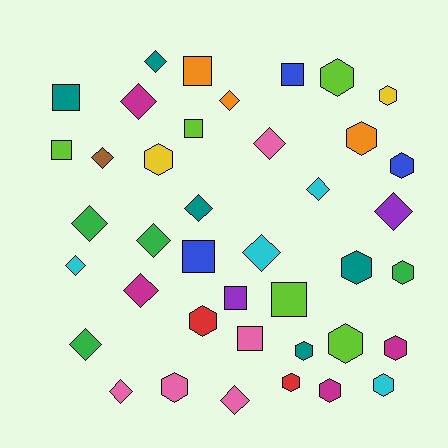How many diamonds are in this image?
There are 16 diamonds.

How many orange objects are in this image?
There are 3 orange objects.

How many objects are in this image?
There are 40 objects.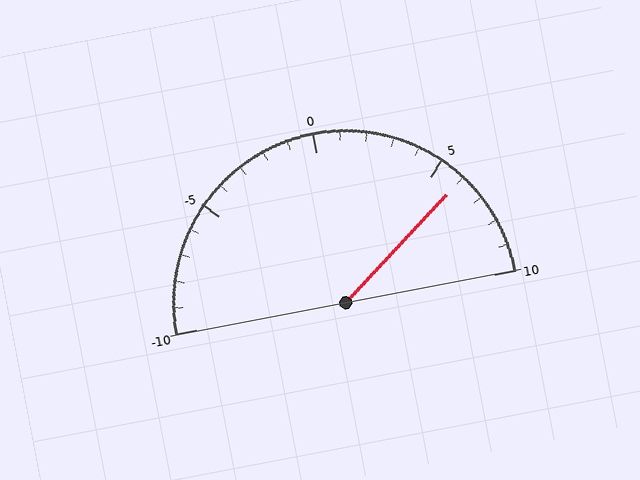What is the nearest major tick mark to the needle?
The nearest major tick mark is 5.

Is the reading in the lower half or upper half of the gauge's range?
The reading is in the upper half of the range (-10 to 10).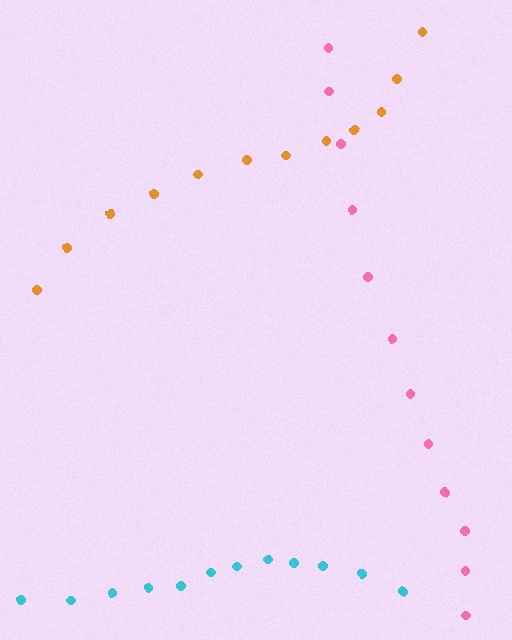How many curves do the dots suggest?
There are 3 distinct paths.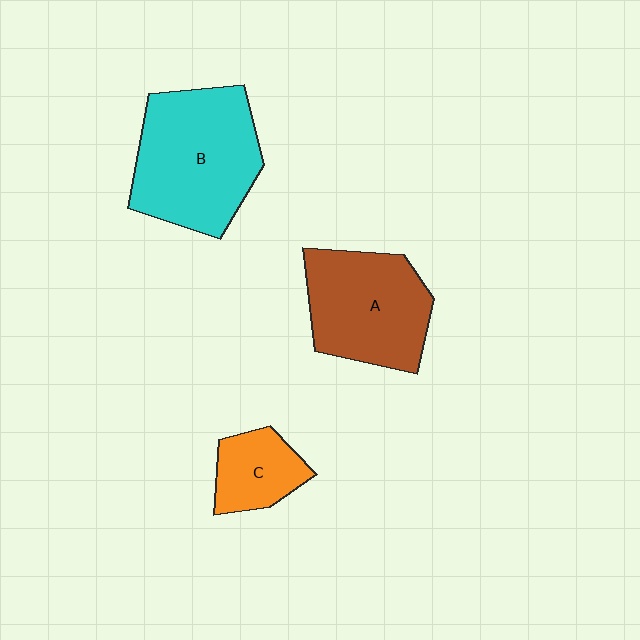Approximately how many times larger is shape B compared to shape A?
Approximately 1.2 times.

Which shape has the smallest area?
Shape C (orange).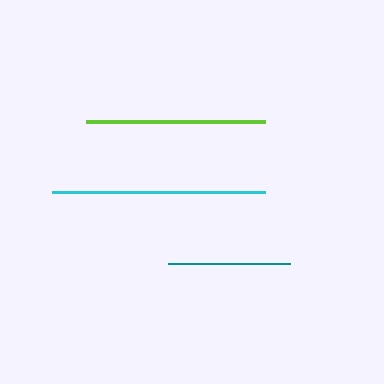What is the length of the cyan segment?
The cyan segment is approximately 214 pixels long.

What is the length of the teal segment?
The teal segment is approximately 122 pixels long.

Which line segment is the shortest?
The teal line is the shortest at approximately 122 pixels.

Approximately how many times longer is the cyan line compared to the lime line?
The cyan line is approximately 1.2 times the length of the lime line.